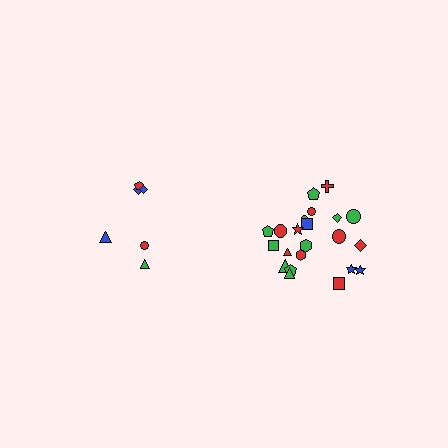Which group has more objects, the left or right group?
The right group.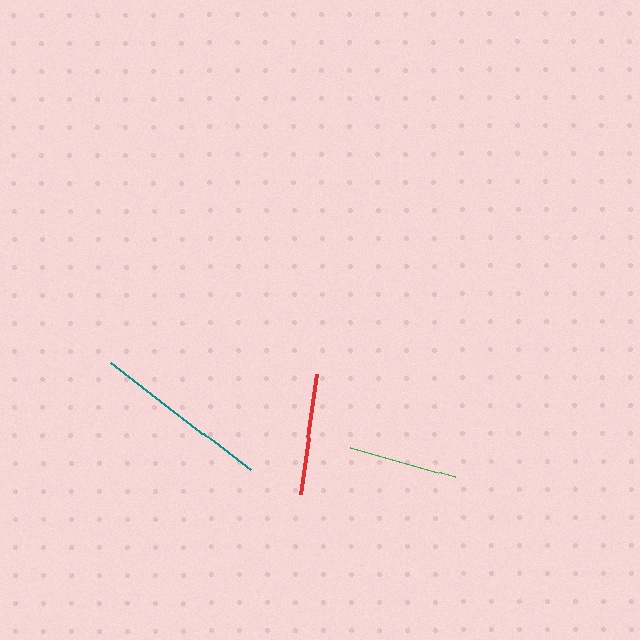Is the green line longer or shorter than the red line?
The red line is longer than the green line.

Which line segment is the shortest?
The green line is the shortest at approximately 110 pixels.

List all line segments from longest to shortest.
From longest to shortest: teal, red, green.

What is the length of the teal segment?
The teal segment is approximately 176 pixels long.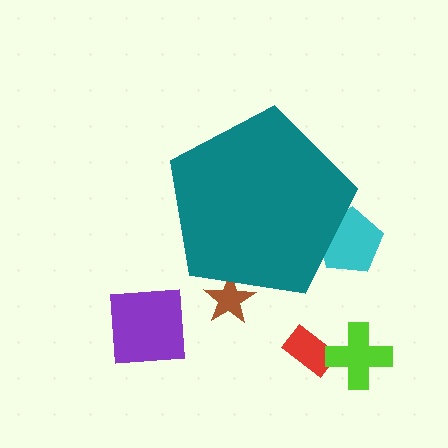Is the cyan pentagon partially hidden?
Yes, the cyan pentagon is partially hidden behind the teal pentagon.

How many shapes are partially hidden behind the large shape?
2 shapes are partially hidden.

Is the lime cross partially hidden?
No, the lime cross is fully visible.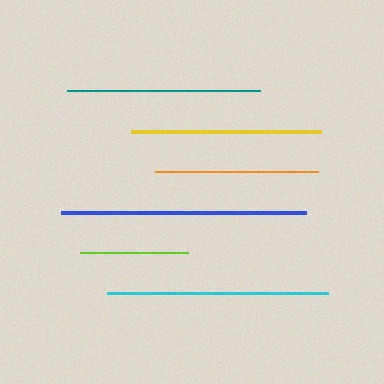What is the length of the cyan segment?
The cyan segment is approximately 221 pixels long.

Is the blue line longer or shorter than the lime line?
The blue line is longer than the lime line.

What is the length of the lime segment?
The lime segment is approximately 108 pixels long.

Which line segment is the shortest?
The lime line is the shortest at approximately 108 pixels.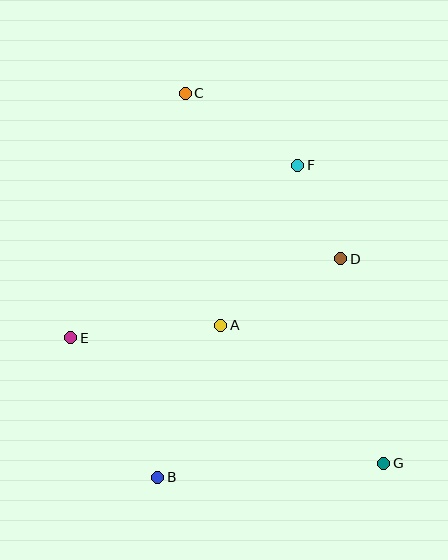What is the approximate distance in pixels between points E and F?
The distance between E and F is approximately 285 pixels.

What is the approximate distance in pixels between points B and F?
The distance between B and F is approximately 342 pixels.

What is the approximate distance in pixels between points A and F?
The distance between A and F is approximately 178 pixels.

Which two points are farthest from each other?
Points C and G are farthest from each other.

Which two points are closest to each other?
Points D and F are closest to each other.